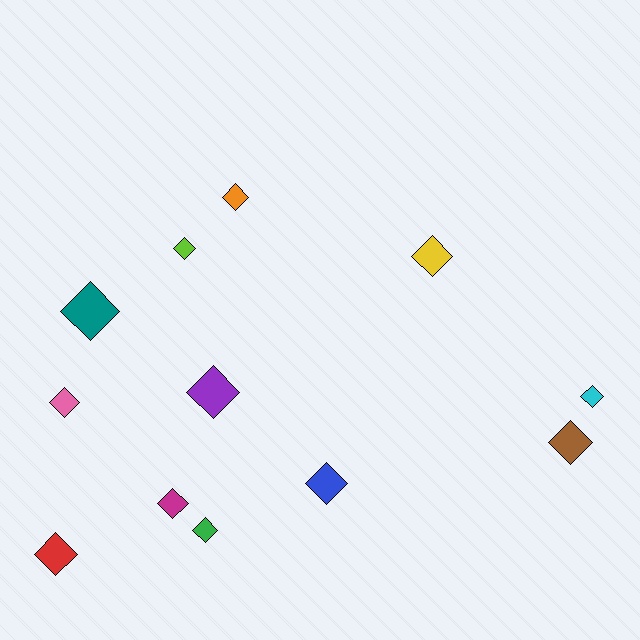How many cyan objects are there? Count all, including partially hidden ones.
There is 1 cyan object.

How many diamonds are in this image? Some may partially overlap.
There are 12 diamonds.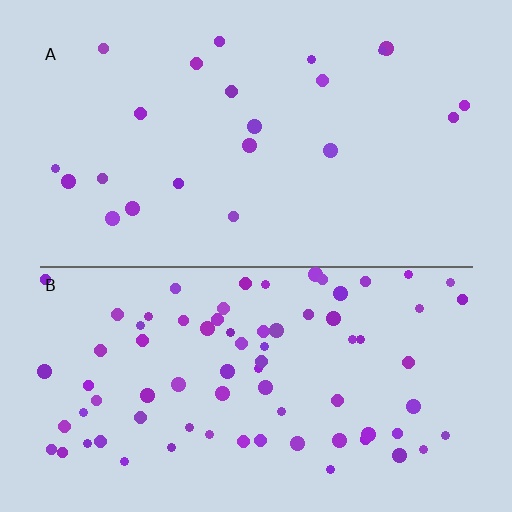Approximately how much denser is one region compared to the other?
Approximately 3.5× — region B over region A.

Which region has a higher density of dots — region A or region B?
B (the bottom).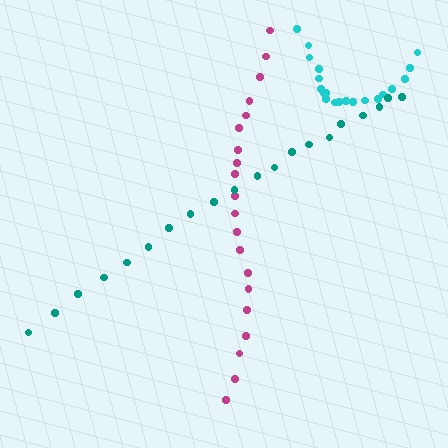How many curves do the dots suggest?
There are 3 distinct paths.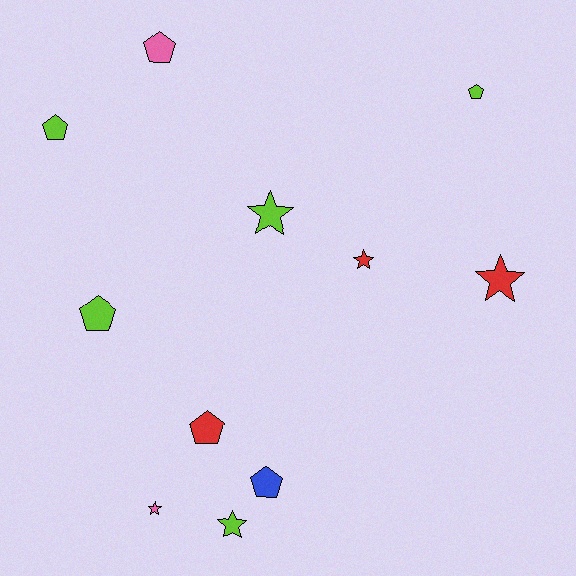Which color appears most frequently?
Lime, with 5 objects.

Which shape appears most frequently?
Pentagon, with 6 objects.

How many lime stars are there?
There are 2 lime stars.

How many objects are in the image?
There are 11 objects.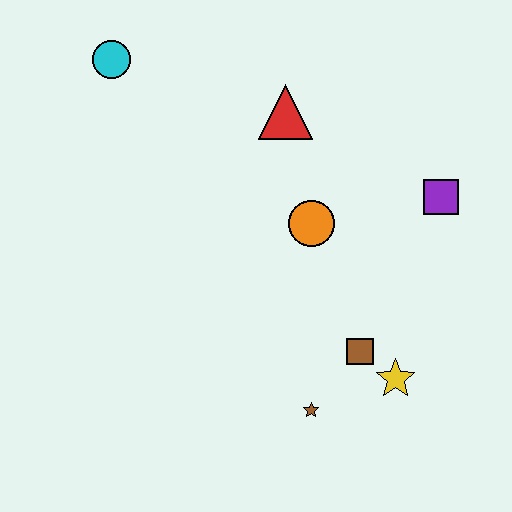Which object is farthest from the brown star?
The cyan circle is farthest from the brown star.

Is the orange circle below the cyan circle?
Yes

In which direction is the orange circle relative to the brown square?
The orange circle is above the brown square.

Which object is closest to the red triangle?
The orange circle is closest to the red triangle.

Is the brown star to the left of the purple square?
Yes